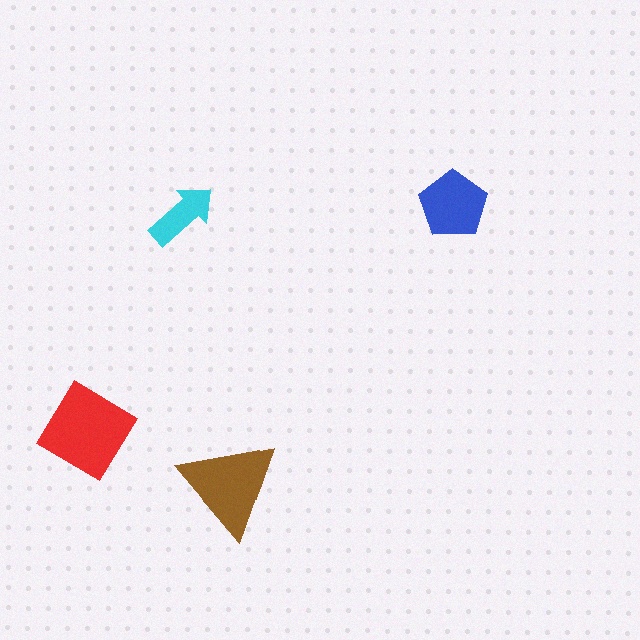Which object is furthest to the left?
The red diamond is leftmost.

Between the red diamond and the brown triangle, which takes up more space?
The red diamond.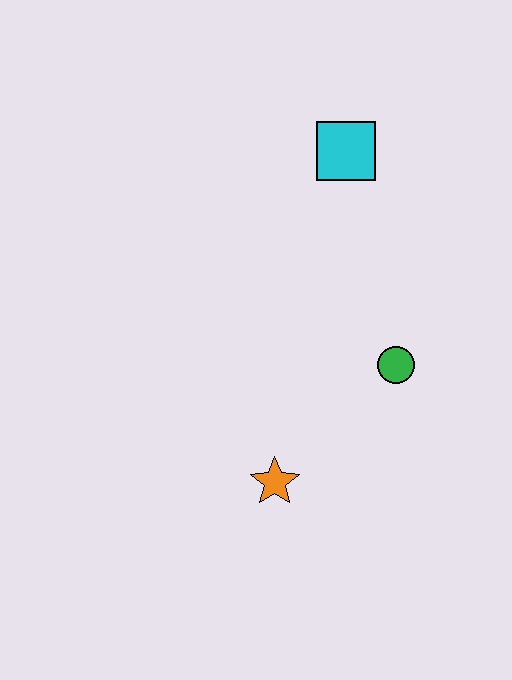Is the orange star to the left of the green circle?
Yes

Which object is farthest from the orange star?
The cyan square is farthest from the orange star.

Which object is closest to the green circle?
The orange star is closest to the green circle.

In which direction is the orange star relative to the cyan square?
The orange star is below the cyan square.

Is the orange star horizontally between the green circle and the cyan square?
No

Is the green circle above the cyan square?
No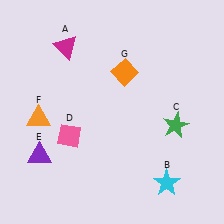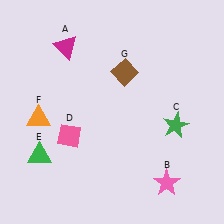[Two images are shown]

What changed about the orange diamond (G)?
In Image 1, G is orange. In Image 2, it changed to brown.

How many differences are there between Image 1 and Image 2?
There are 3 differences between the two images.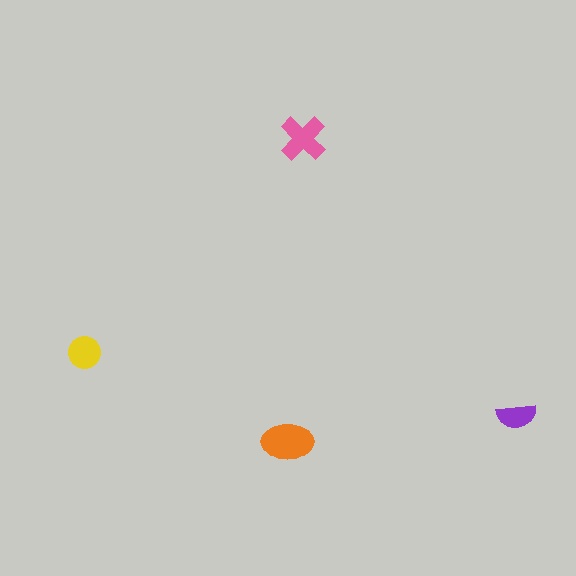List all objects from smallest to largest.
The purple semicircle, the yellow circle, the pink cross, the orange ellipse.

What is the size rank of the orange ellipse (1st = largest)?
1st.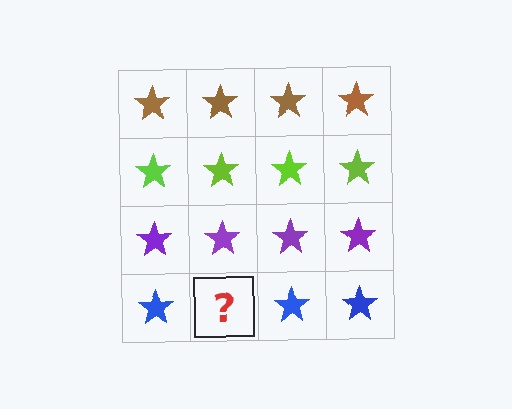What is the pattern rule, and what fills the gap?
The rule is that each row has a consistent color. The gap should be filled with a blue star.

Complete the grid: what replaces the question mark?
The question mark should be replaced with a blue star.